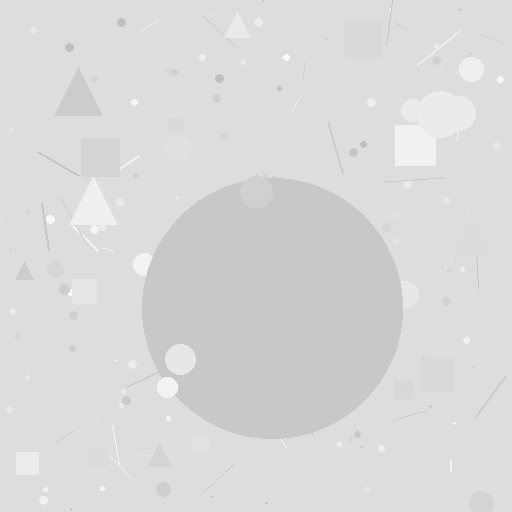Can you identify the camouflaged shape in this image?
The camouflaged shape is a circle.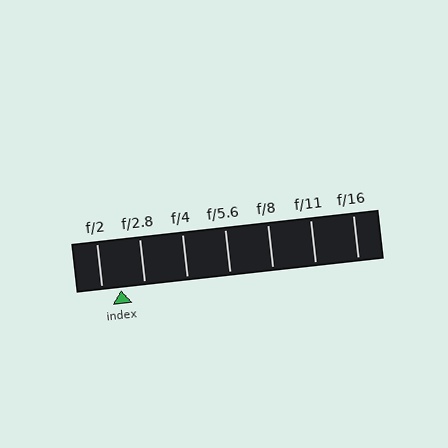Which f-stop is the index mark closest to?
The index mark is closest to f/2.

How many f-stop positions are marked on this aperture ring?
There are 7 f-stop positions marked.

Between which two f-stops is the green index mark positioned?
The index mark is between f/2 and f/2.8.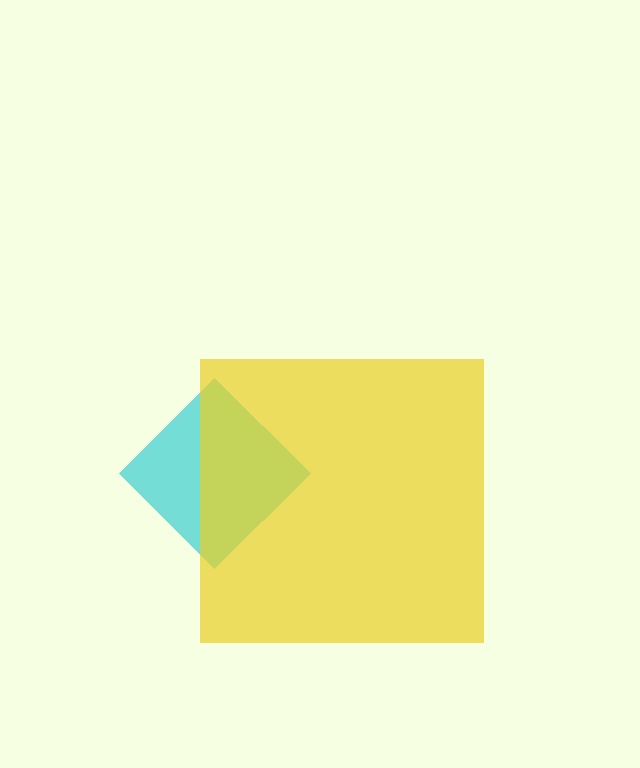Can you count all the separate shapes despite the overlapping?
Yes, there are 2 separate shapes.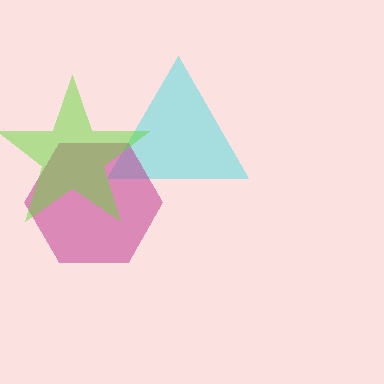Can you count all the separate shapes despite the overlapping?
Yes, there are 3 separate shapes.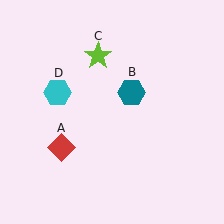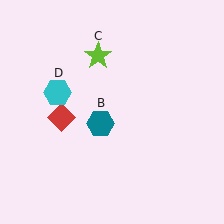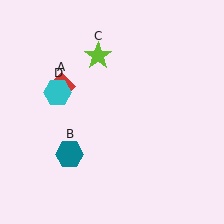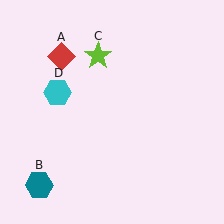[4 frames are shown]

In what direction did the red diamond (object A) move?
The red diamond (object A) moved up.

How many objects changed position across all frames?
2 objects changed position: red diamond (object A), teal hexagon (object B).